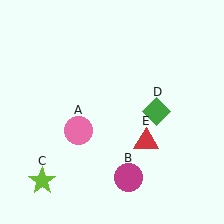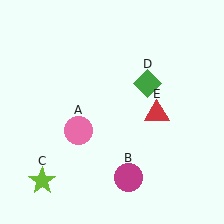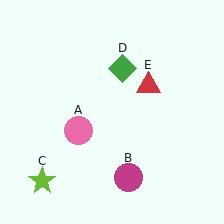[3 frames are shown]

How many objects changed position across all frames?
2 objects changed position: green diamond (object D), red triangle (object E).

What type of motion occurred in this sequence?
The green diamond (object D), red triangle (object E) rotated counterclockwise around the center of the scene.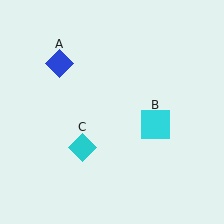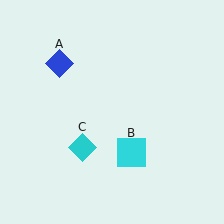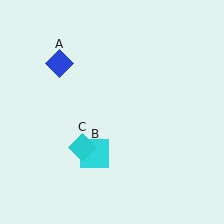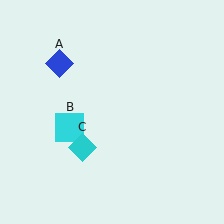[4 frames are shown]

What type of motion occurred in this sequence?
The cyan square (object B) rotated clockwise around the center of the scene.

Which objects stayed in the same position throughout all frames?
Blue diamond (object A) and cyan diamond (object C) remained stationary.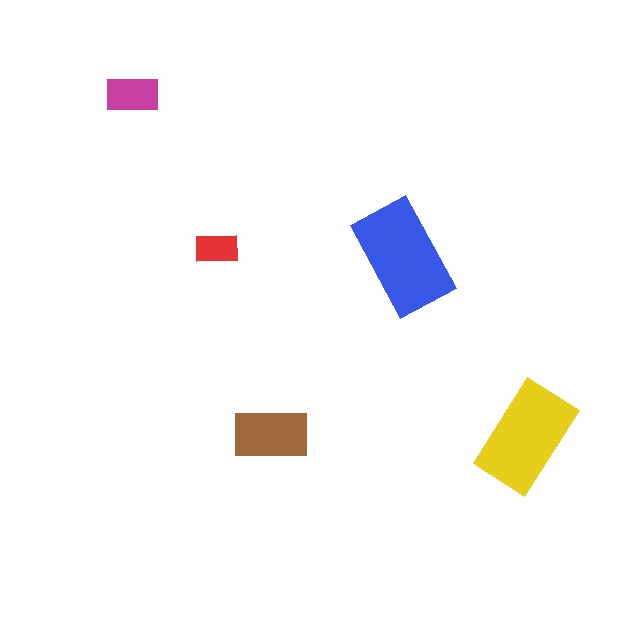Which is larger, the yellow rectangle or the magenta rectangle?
The yellow one.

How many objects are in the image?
There are 5 objects in the image.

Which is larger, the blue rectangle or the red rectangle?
The blue one.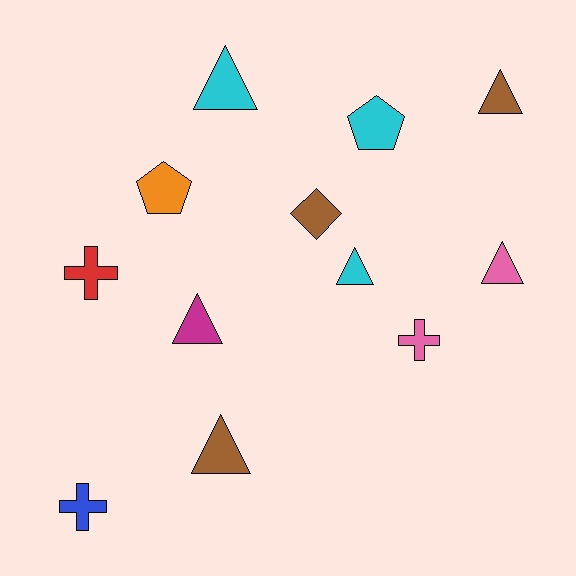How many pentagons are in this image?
There are 2 pentagons.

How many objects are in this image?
There are 12 objects.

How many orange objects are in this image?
There is 1 orange object.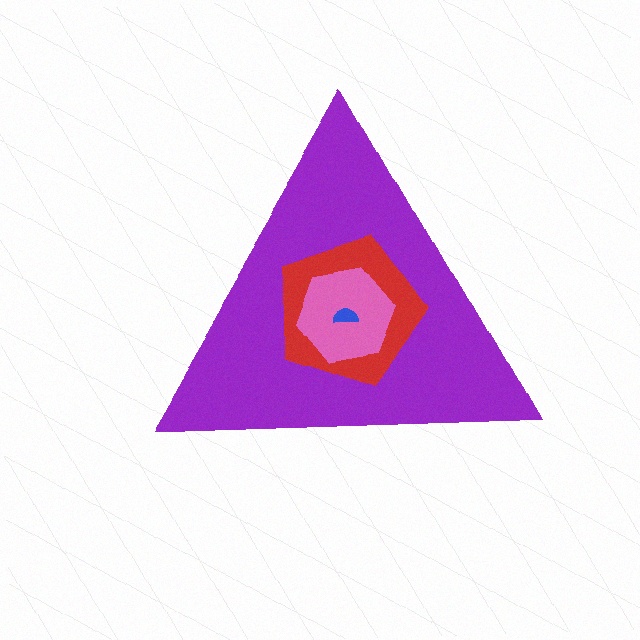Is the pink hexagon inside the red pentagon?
Yes.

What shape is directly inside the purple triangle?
The red pentagon.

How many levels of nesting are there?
4.